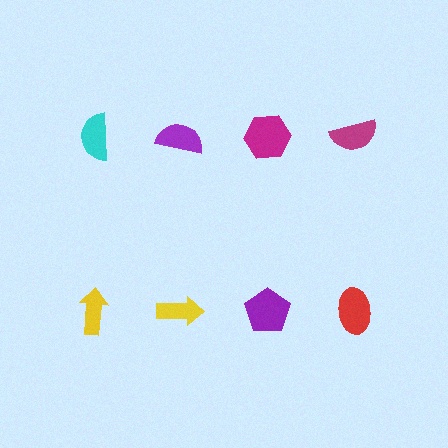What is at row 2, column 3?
A purple pentagon.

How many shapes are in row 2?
4 shapes.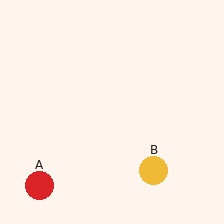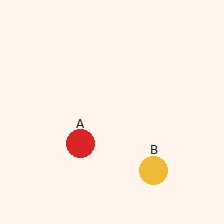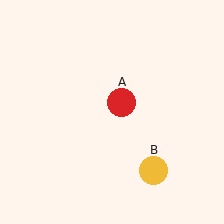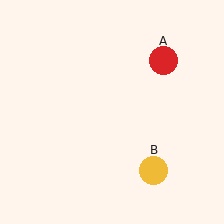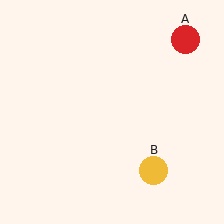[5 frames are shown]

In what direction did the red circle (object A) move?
The red circle (object A) moved up and to the right.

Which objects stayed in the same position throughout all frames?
Yellow circle (object B) remained stationary.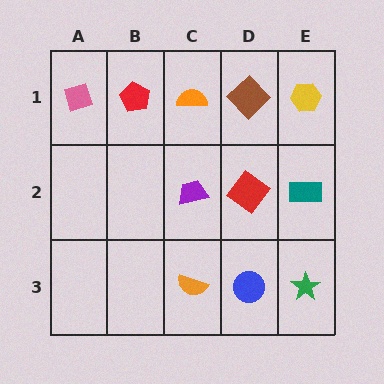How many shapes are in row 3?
3 shapes.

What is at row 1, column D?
A brown diamond.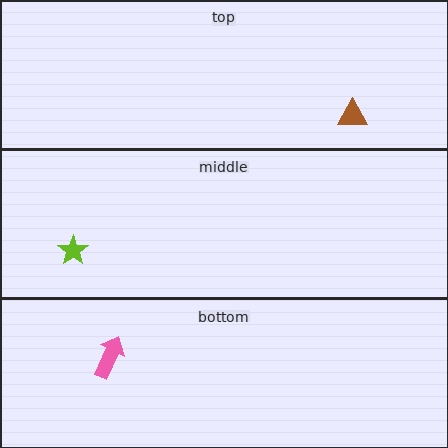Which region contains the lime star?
The middle region.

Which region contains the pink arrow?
The bottom region.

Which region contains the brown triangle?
The top region.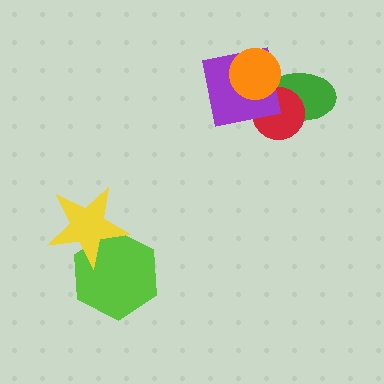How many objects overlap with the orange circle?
3 objects overlap with the orange circle.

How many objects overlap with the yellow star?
1 object overlaps with the yellow star.